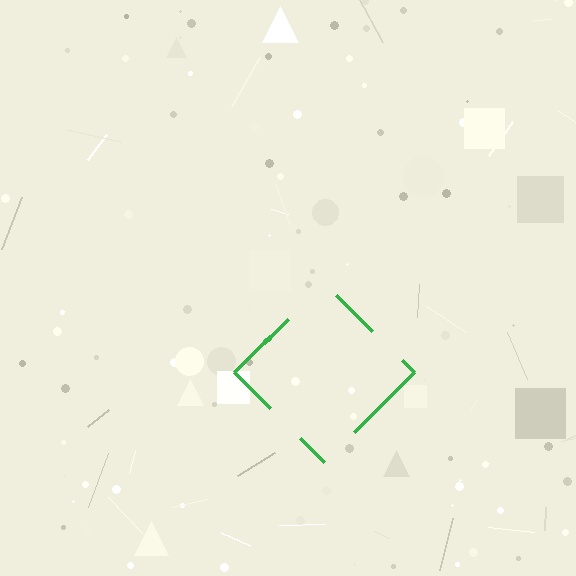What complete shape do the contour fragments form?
The contour fragments form a diamond.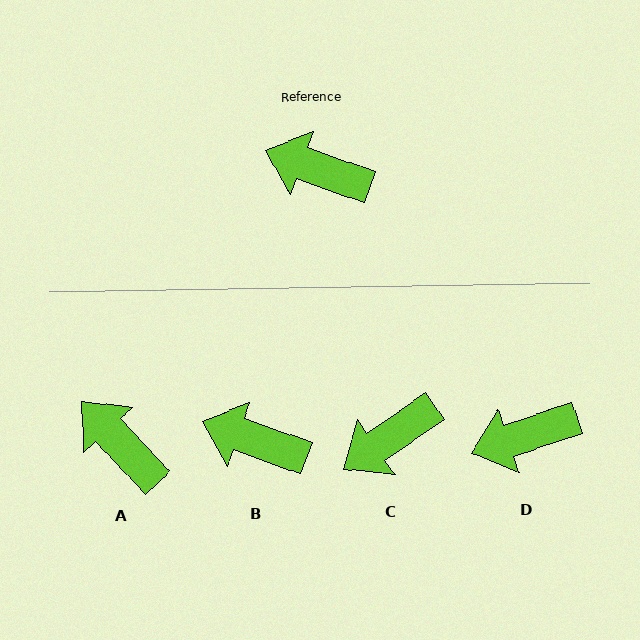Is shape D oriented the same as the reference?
No, it is off by about 38 degrees.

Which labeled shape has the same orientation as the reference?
B.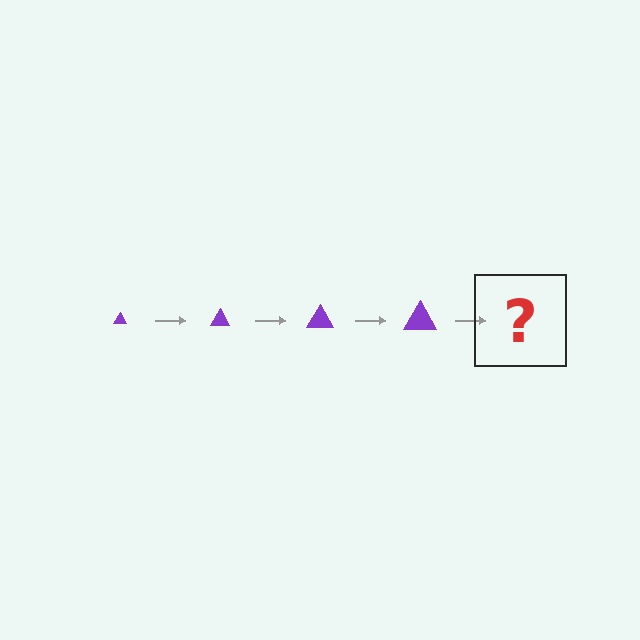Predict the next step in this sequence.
The next step is a purple triangle, larger than the previous one.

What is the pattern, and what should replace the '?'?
The pattern is that the triangle gets progressively larger each step. The '?' should be a purple triangle, larger than the previous one.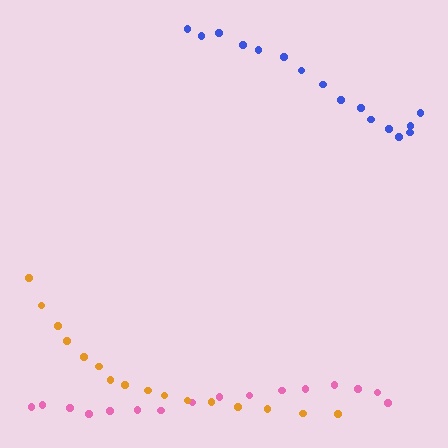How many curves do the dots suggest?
There are 3 distinct paths.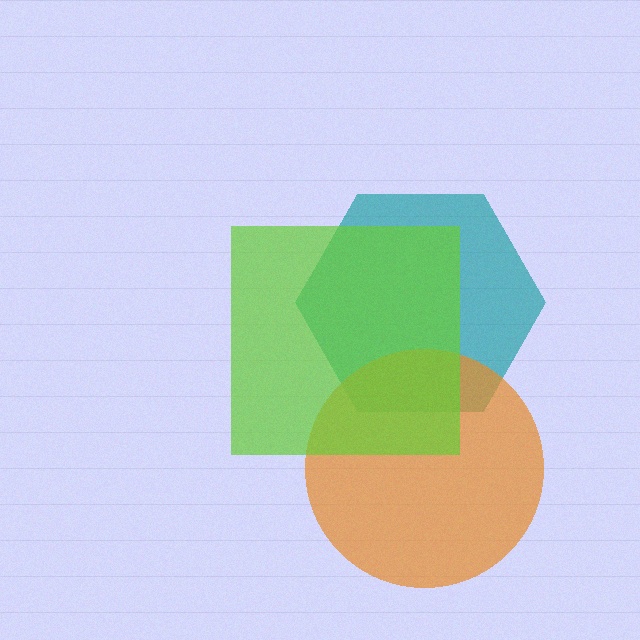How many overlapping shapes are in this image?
There are 3 overlapping shapes in the image.